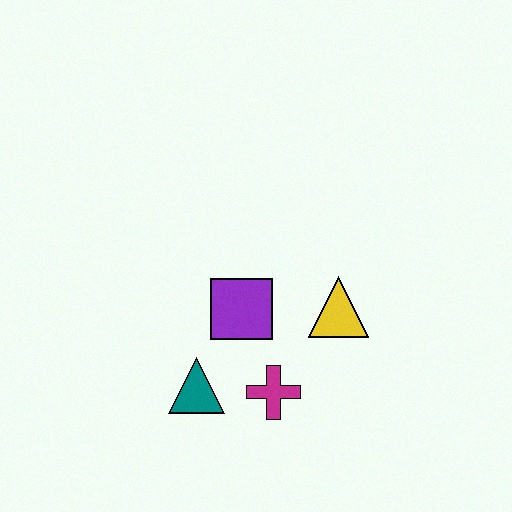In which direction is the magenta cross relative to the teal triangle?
The magenta cross is to the right of the teal triangle.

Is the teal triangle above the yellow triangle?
No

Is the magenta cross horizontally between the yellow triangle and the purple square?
Yes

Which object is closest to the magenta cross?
The teal triangle is closest to the magenta cross.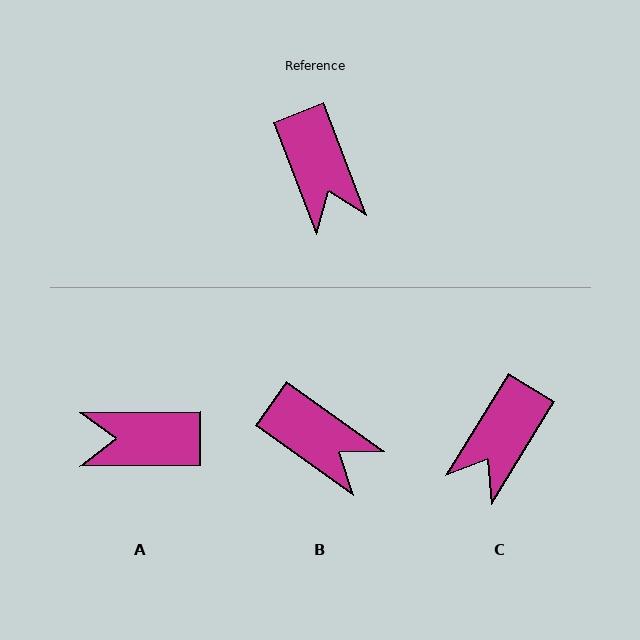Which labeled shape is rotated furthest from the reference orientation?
A, about 111 degrees away.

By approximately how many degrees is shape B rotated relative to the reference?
Approximately 33 degrees counter-clockwise.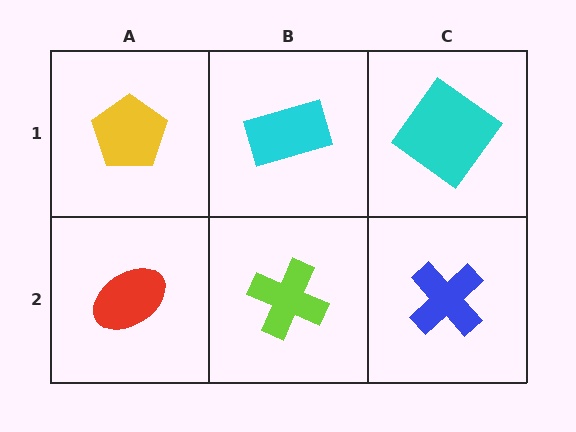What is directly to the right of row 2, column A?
A lime cross.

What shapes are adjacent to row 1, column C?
A blue cross (row 2, column C), a cyan rectangle (row 1, column B).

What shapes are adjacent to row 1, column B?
A lime cross (row 2, column B), a yellow pentagon (row 1, column A), a cyan diamond (row 1, column C).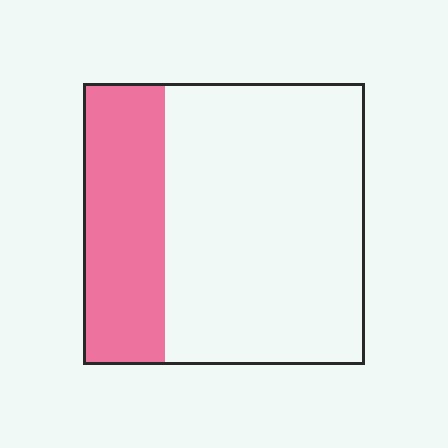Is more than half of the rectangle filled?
No.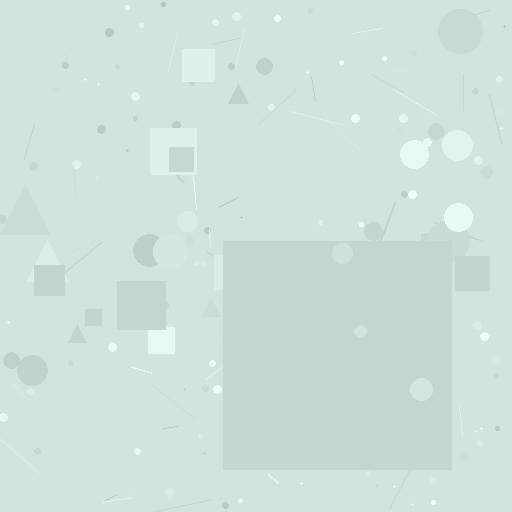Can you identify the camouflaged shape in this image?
The camouflaged shape is a square.